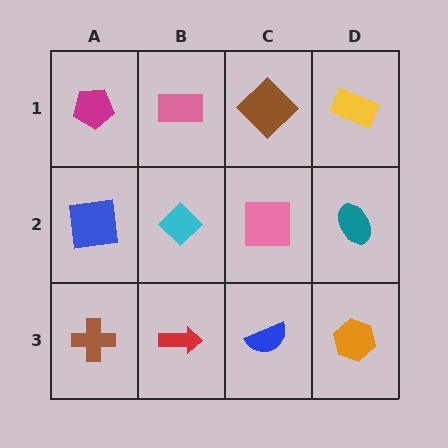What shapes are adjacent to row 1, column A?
A blue square (row 2, column A), a pink rectangle (row 1, column B).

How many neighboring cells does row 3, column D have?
2.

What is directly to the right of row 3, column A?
A red arrow.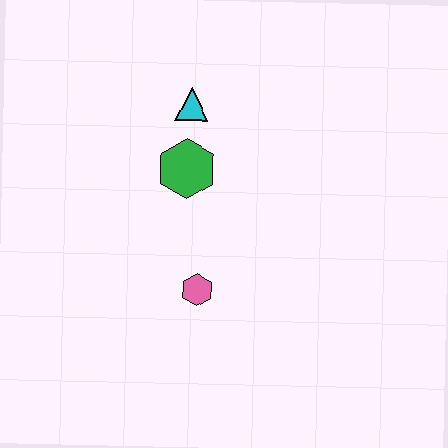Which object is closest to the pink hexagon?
The green hexagon is closest to the pink hexagon.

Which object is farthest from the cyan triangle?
The pink hexagon is farthest from the cyan triangle.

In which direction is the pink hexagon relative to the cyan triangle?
The pink hexagon is below the cyan triangle.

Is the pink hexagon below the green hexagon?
Yes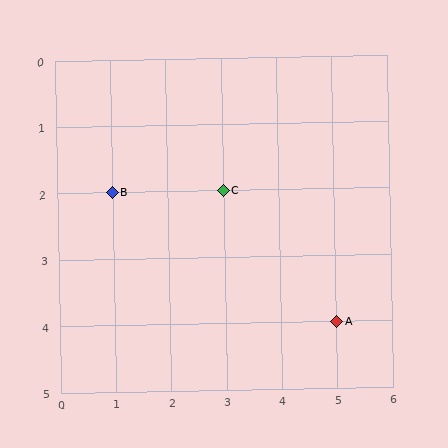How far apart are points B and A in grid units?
Points B and A are 4 columns and 2 rows apart (about 4.5 grid units diagonally).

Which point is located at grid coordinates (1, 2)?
Point B is at (1, 2).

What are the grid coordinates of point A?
Point A is at grid coordinates (5, 4).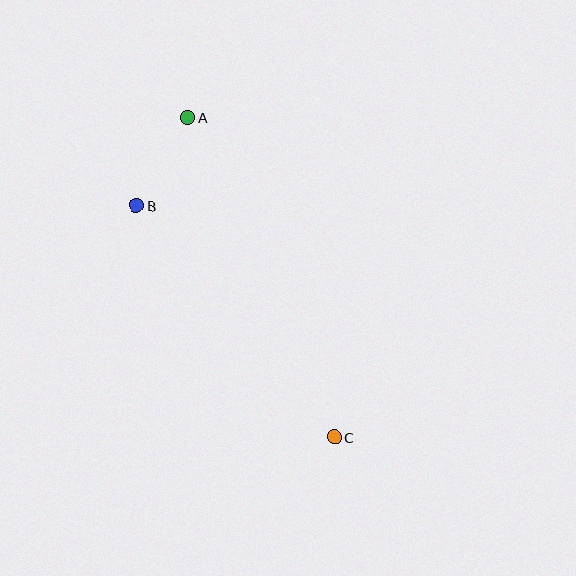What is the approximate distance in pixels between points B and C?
The distance between B and C is approximately 305 pixels.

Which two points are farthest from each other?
Points A and C are farthest from each other.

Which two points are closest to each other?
Points A and B are closest to each other.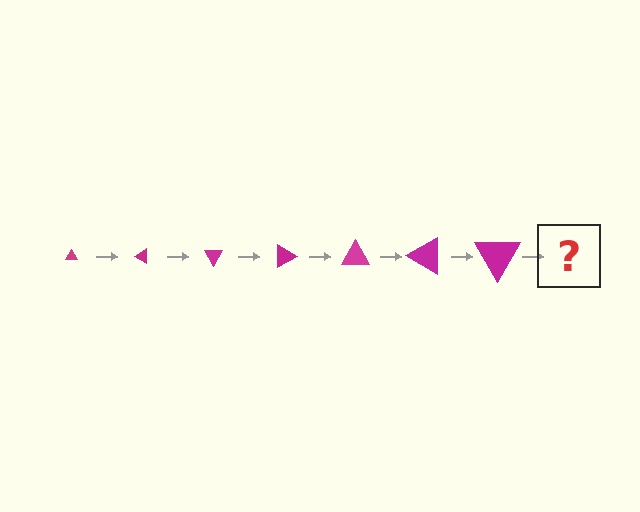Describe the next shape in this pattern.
It should be a triangle, larger than the previous one and rotated 210 degrees from the start.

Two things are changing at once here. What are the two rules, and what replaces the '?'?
The two rules are that the triangle grows larger each step and it rotates 30 degrees each step. The '?' should be a triangle, larger than the previous one and rotated 210 degrees from the start.